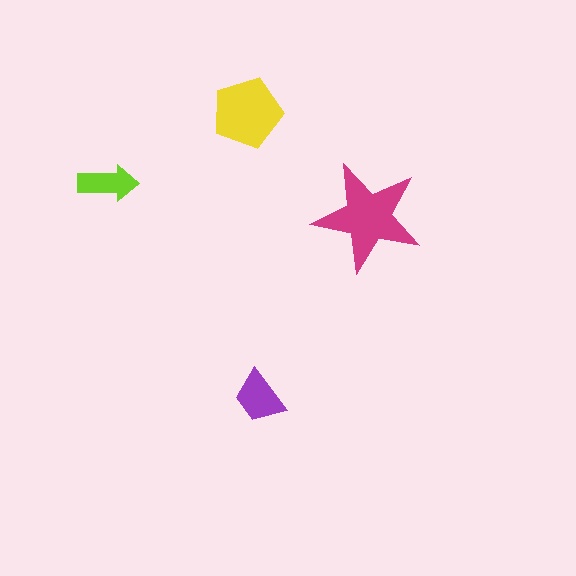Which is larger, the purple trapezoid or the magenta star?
The magenta star.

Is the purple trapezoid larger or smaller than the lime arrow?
Larger.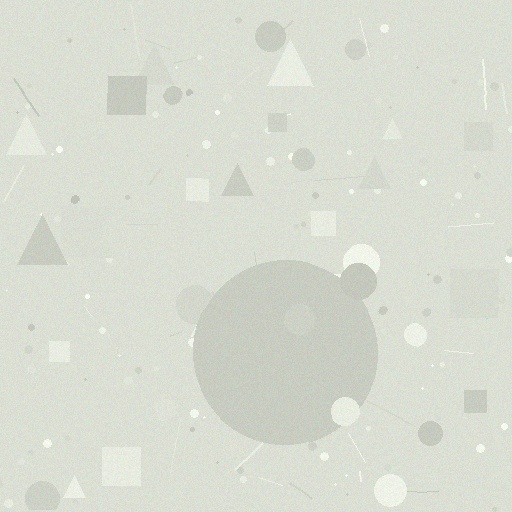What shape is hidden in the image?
A circle is hidden in the image.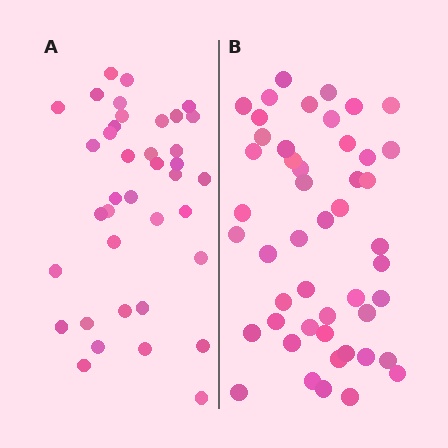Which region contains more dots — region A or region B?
Region B (the right region) has more dots.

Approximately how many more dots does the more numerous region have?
Region B has roughly 10 or so more dots than region A.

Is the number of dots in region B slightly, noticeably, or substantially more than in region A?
Region B has noticeably more, but not dramatically so. The ratio is roughly 1.3 to 1.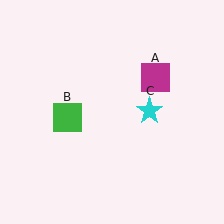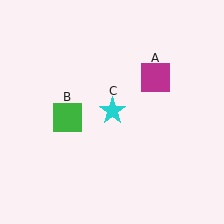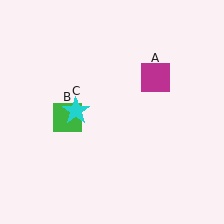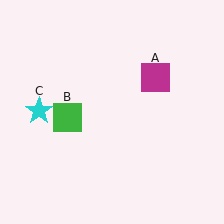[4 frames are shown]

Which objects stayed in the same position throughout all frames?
Magenta square (object A) and green square (object B) remained stationary.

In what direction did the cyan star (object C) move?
The cyan star (object C) moved left.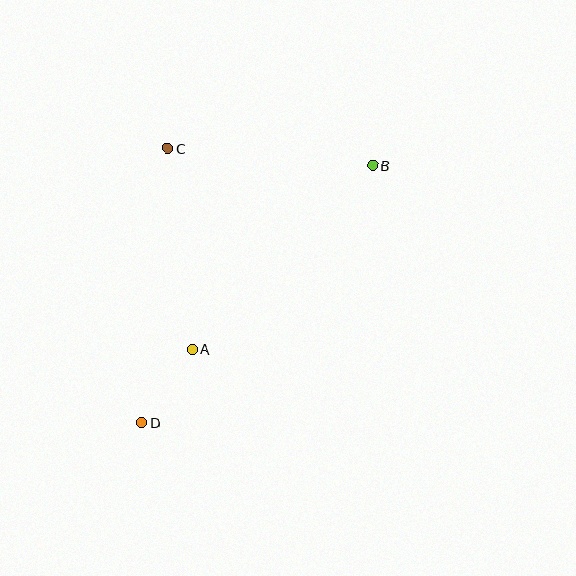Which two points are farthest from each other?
Points B and D are farthest from each other.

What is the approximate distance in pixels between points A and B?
The distance between A and B is approximately 258 pixels.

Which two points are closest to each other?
Points A and D are closest to each other.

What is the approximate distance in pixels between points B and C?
The distance between B and C is approximately 206 pixels.